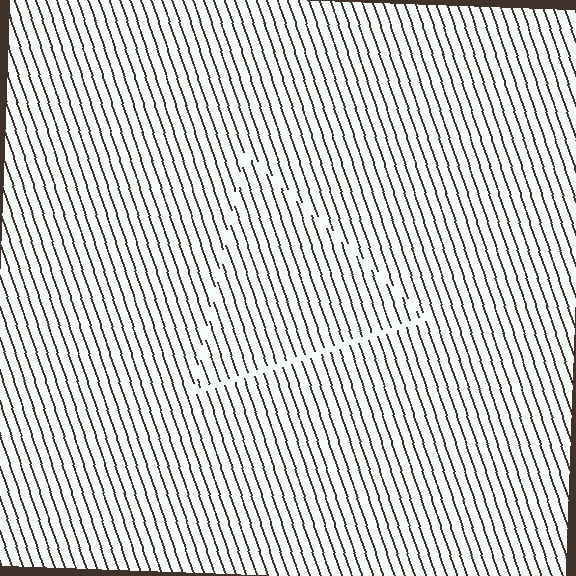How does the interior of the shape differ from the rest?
The interior of the shape contains the same grating, shifted by half a period — the contour is defined by the phase discontinuity where line-ends from the inner and outer gratings abut.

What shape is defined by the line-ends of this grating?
An illusory triangle. The interior of the shape contains the same grating, shifted by half a period — the contour is defined by the phase discontinuity where line-ends from the inner and outer gratings abut.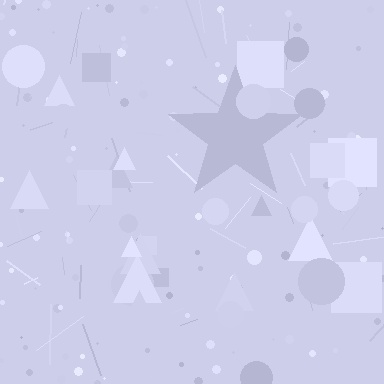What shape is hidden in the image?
A star is hidden in the image.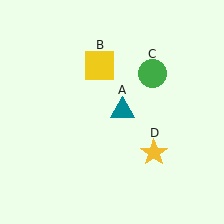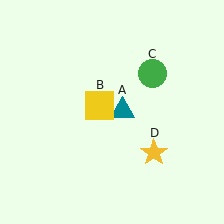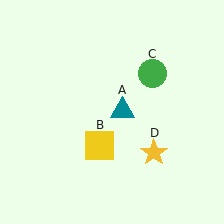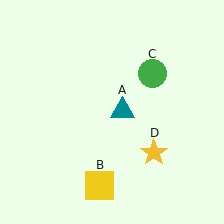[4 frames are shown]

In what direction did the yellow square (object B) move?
The yellow square (object B) moved down.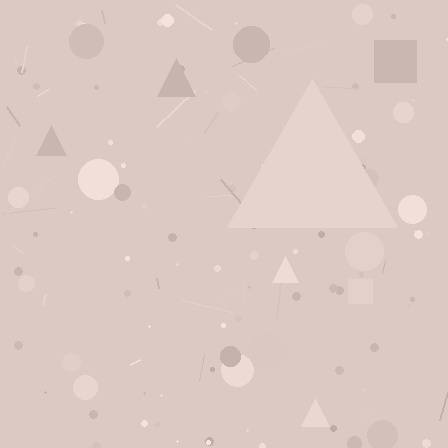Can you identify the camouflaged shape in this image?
The camouflaged shape is a triangle.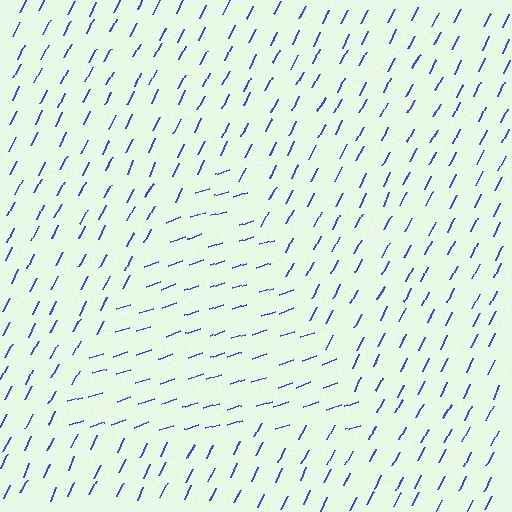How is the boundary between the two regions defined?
The boundary is defined purely by a change in line orientation (approximately 45 degrees difference). All lines are the same color and thickness.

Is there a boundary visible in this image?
Yes, there is a texture boundary formed by a change in line orientation.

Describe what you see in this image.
The image is filled with small blue line segments. A triangle region in the image has lines oriented differently from the surrounding lines, creating a visible texture boundary.